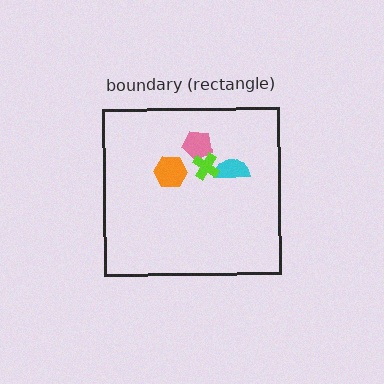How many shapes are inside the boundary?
4 inside, 0 outside.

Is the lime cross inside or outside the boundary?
Inside.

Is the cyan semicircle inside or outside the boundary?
Inside.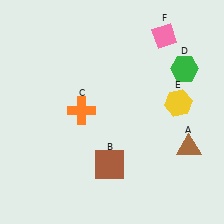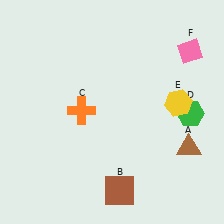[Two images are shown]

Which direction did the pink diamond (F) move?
The pink diamond (F) moved right.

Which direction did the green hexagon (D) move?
The green hexagon (D) moved down.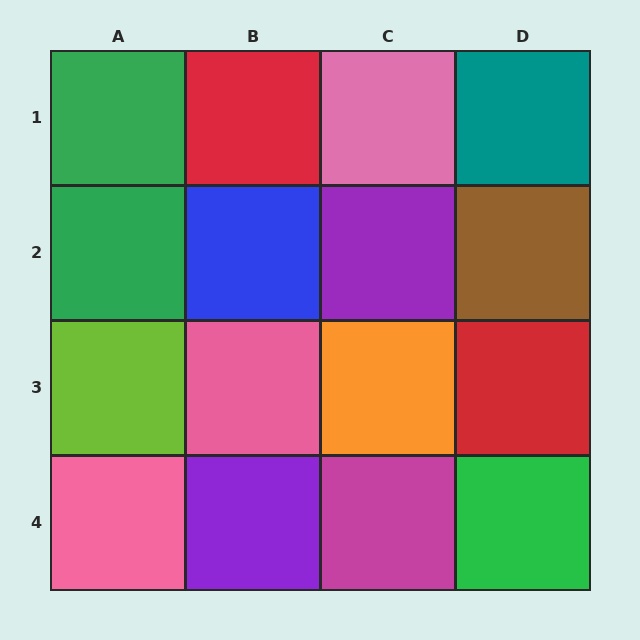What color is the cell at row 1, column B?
Red.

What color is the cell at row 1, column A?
Green.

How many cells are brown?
1 cell is brown.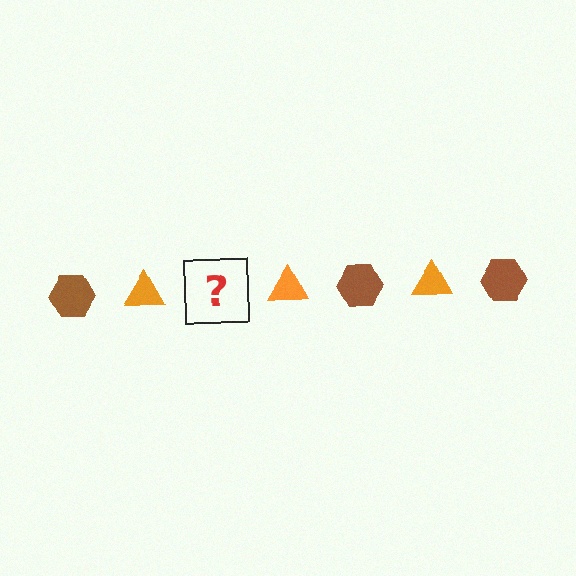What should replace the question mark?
The question mark should be replaced with a brown hexagon.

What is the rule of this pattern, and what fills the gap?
The rule is that the pattern alternates between brown hexagon and orange triangle. The gap should be filled with a brown hexagon.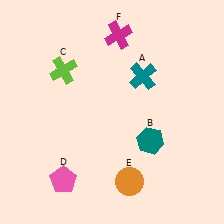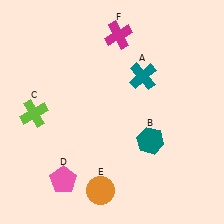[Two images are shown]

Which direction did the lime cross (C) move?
The lime cross (C) moved down.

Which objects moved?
The objects that moved are: the lime cross (C), the orange circle (E).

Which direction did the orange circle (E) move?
The orange circle (E) moved left.